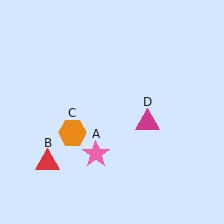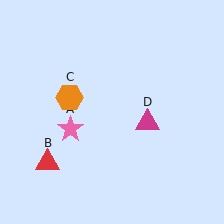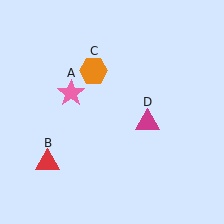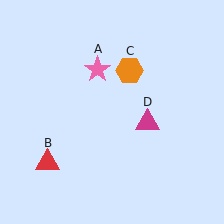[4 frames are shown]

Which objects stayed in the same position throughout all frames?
Red triangle (object B) and magenta triangle (object D) remained stationary.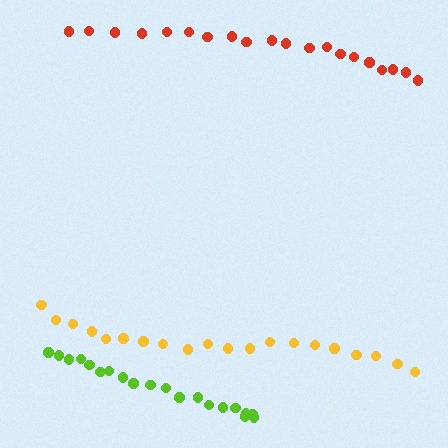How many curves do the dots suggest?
There are 3 distinct paths.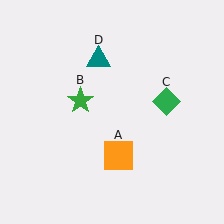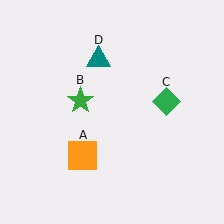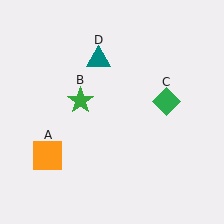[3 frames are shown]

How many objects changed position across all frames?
1 object changed position: orange square (object A).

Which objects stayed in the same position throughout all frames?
Green star (object B) and green diamond (object C) and teal triangle (object D) remained stationary.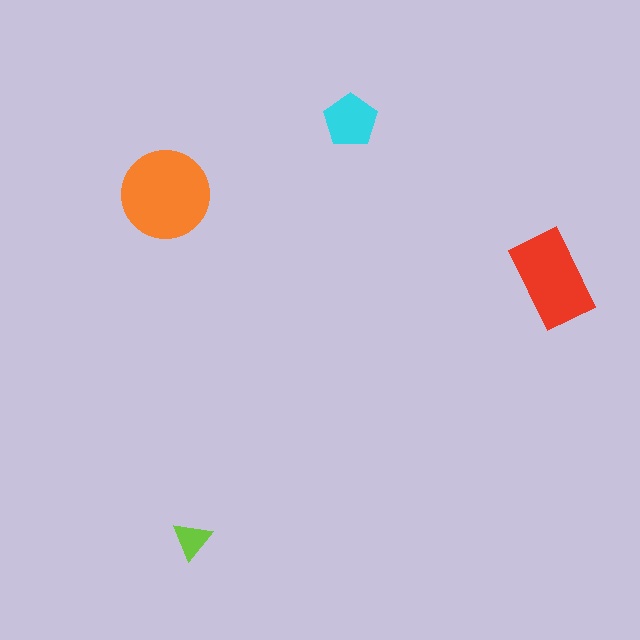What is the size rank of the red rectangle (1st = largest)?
2nd.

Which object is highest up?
The cyan pentagon is topmost.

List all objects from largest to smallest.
The orange circle, the red rectangle, the cyan pentagon, the lime triangle.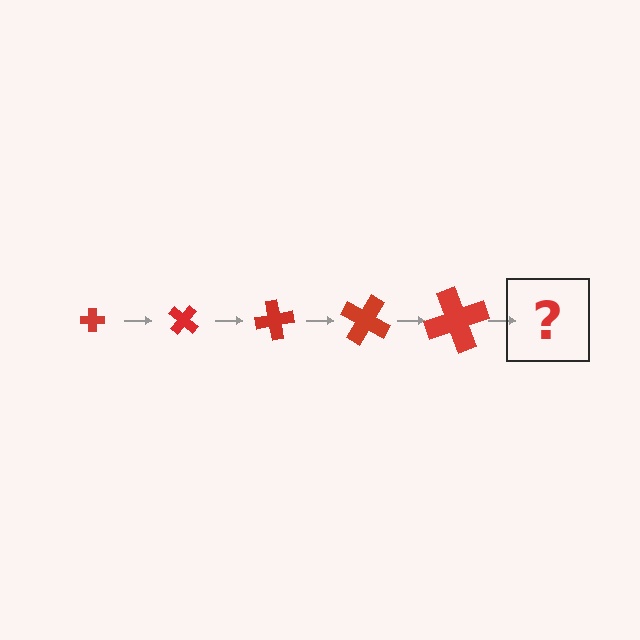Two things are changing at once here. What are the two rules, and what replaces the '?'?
The two rules are that the cross grows larger each step and it rotates 40 degrees each step. The '?' should be a cross, larger than the previous one and rotated 200 degrees from the start.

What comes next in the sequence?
The next element should be a cross, larger than the previous one and rotated 200 degrees from the start.